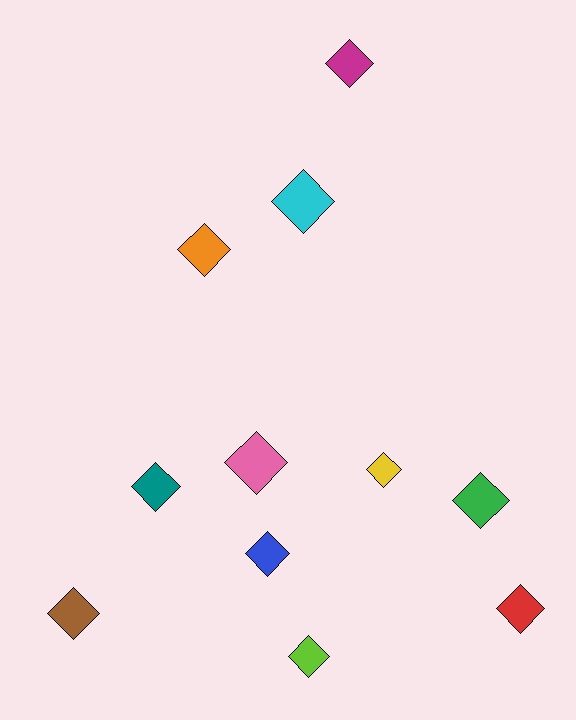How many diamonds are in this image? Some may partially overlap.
There are 11 diamonds.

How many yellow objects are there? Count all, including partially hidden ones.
There is 1 yellow object.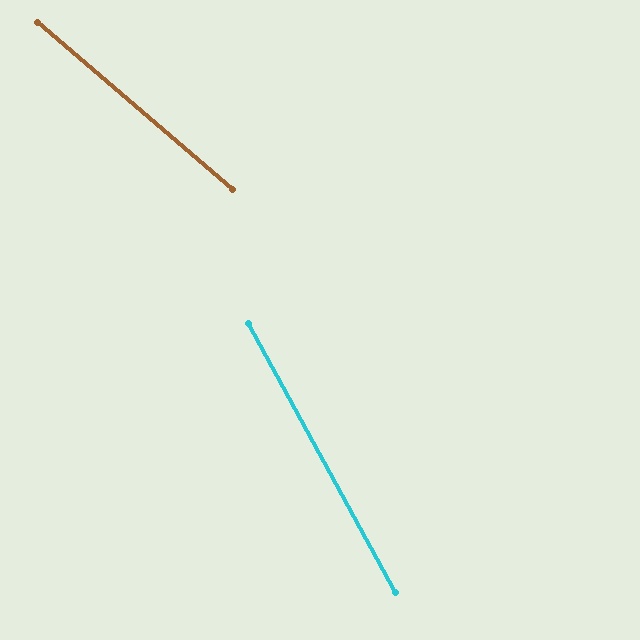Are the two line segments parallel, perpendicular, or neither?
Neither parallel nor perpendicular — they differ by about 21°.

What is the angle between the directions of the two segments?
Approximately 21 degrees.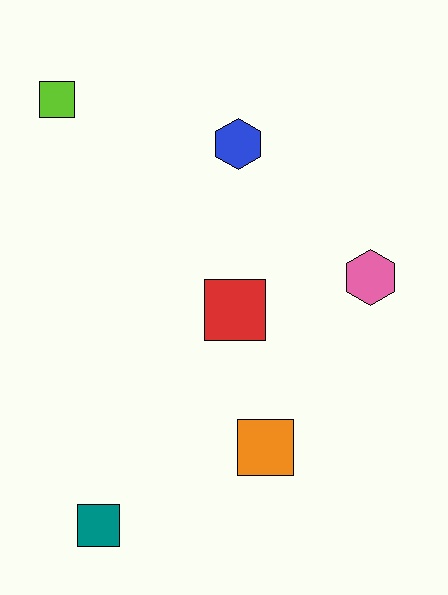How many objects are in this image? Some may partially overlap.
There are 6 objects.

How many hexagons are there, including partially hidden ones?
There are 2 hexagons.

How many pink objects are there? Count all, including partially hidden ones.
There is 1 pink object.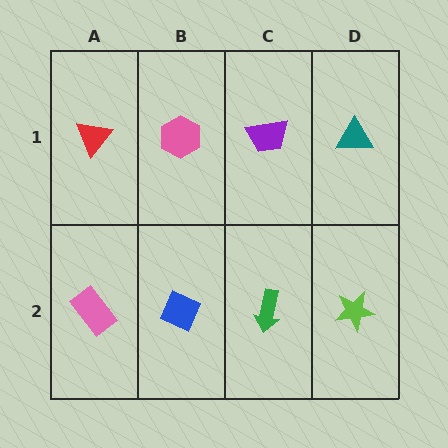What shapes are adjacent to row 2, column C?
A purple trapezoid (row 1, column C), a blue diamond (row 2, column B), a lime star (row 2, column D).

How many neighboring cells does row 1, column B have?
3.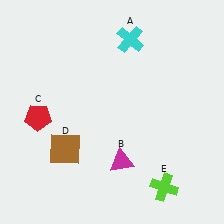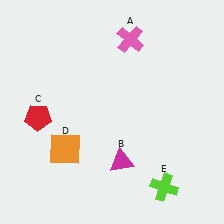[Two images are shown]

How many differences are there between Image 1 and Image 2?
There are 2 differences between the two images.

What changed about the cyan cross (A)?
In Image 1, A is cyan. In Image 2, it changed to pink.